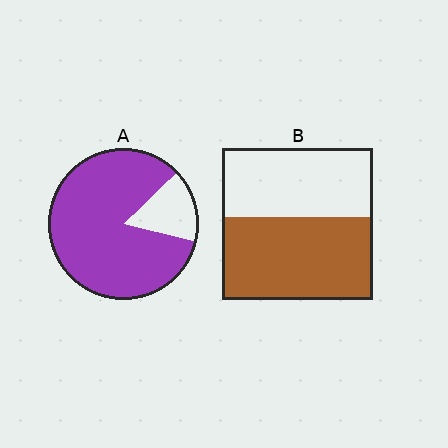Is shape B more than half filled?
Yes.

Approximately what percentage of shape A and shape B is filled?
A is approximately 85% and B is approximately 55%.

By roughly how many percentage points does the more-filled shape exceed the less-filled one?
By roughly 30 percentage points (A over B).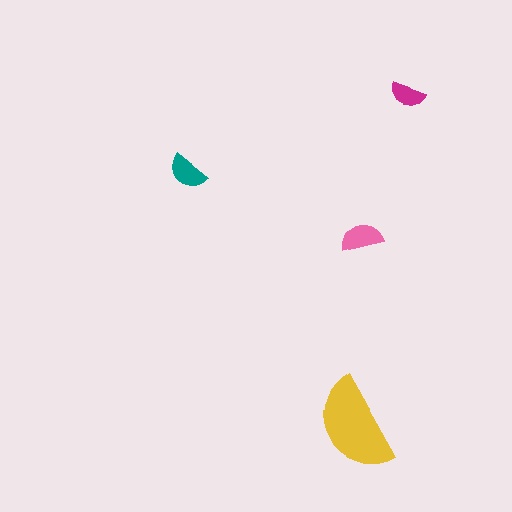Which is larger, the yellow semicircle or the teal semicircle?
The yellow one.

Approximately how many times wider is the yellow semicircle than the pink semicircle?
About 2 times wider.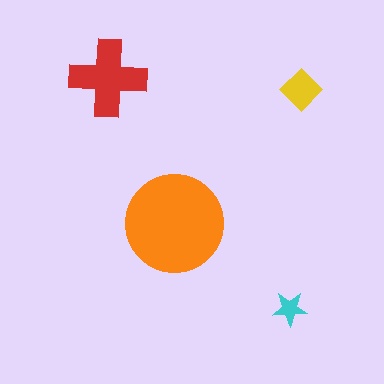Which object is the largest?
The orange circle.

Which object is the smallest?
The cyan star.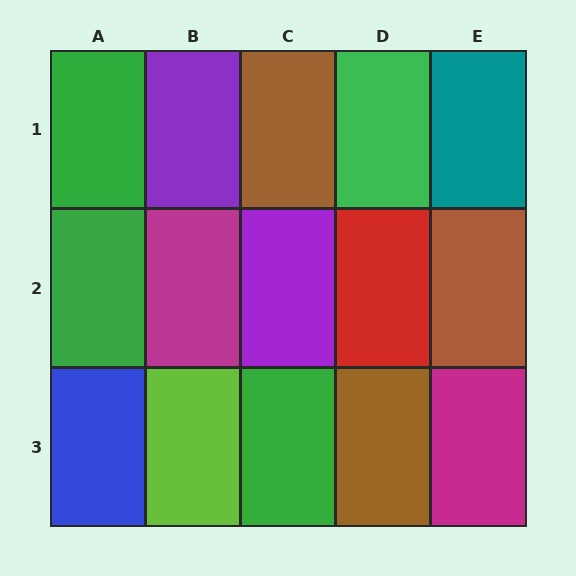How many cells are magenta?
2 cells are magenta.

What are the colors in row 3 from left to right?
Blue, lime, green, brown, magenta.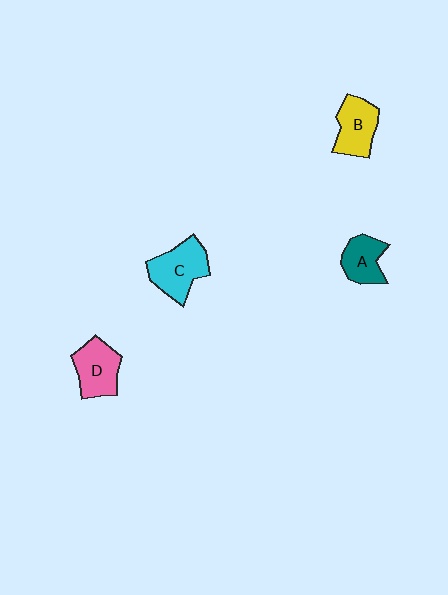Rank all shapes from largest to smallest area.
From largest to smallest: C (cyan), D (pink), B (yellow), A (teal).